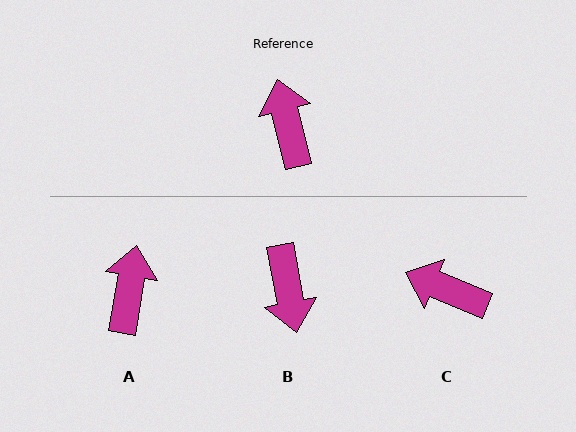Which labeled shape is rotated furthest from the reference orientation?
B, about 177 degrees away.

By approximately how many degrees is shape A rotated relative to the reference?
Approximately 23 degrees clockwise.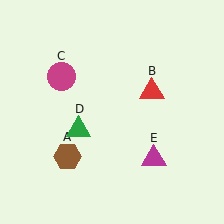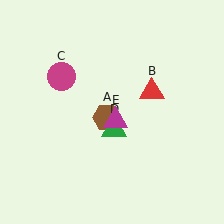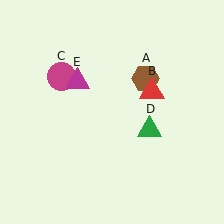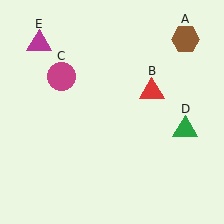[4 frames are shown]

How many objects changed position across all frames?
3 objects changed position: brown hexagon (object A), green triangle (object D), magenta triangle (object E).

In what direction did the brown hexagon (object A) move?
The brown hexagon (object A) moved up and to the right.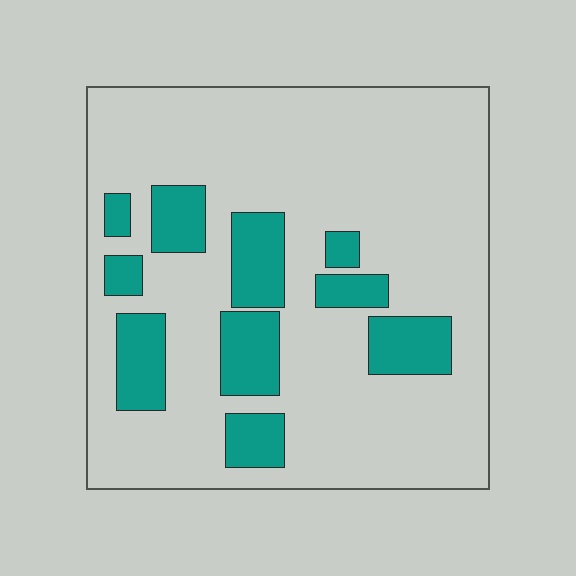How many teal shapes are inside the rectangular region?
10.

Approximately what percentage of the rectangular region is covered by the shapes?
Approximately 20%.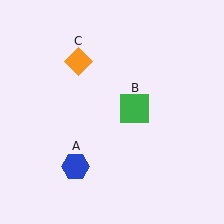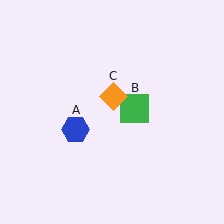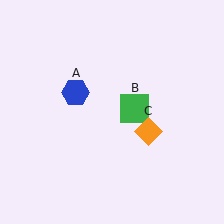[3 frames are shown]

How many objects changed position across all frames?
2 objects changed position: blue hexagon (object A), orange diamond (object C).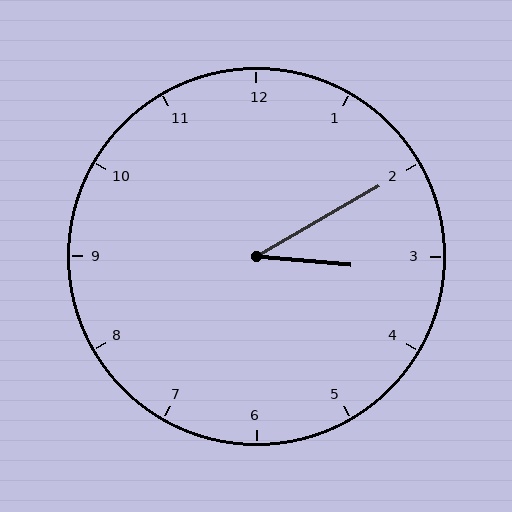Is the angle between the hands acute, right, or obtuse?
It is acute.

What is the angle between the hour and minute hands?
Approximately 35 degrees.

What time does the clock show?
3:10.